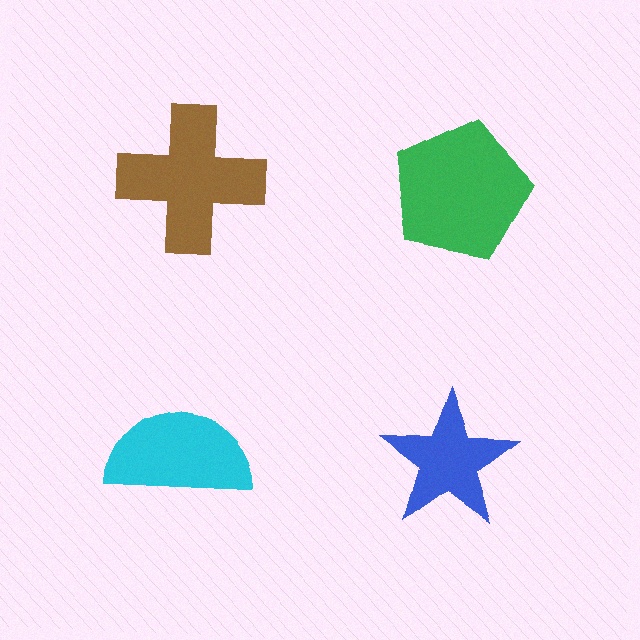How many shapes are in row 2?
2 shapes.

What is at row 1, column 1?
A brown cross.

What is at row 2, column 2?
A blue star.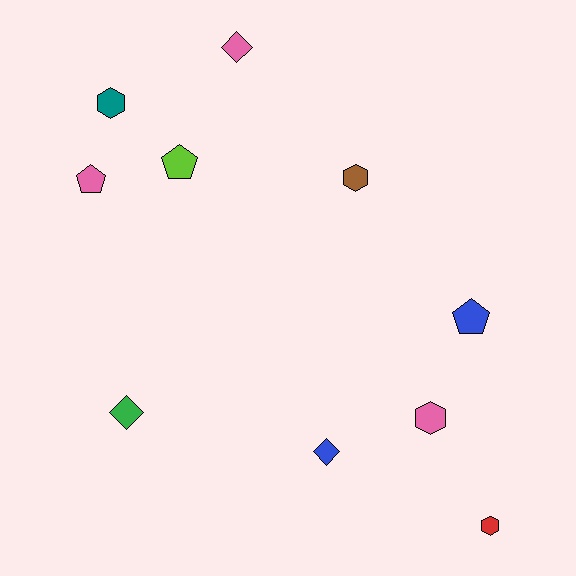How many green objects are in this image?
There is 1 green object.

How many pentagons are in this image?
There are 3 pentagons.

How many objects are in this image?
There are 10 objects.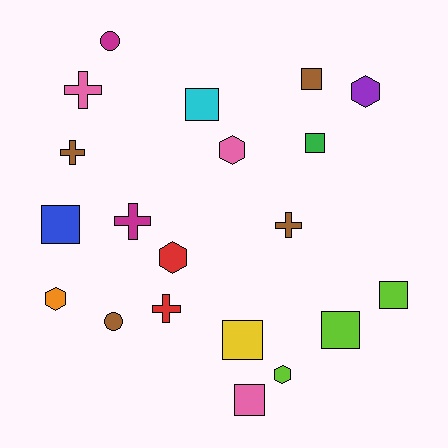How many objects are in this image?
There are 20 objects.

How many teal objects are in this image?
There are no teal objects.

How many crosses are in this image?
There are 5 crosses.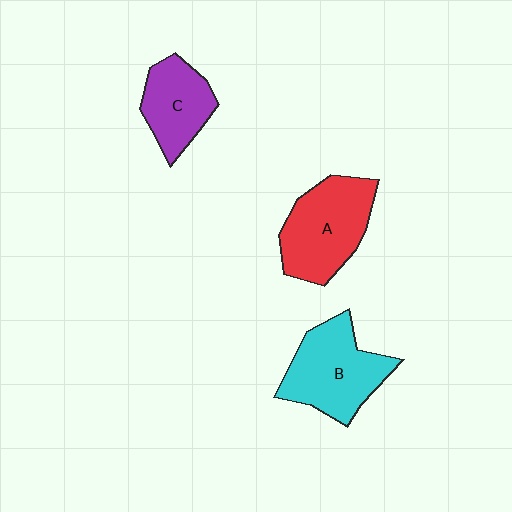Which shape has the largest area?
Shape A (red).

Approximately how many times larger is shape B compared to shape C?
Approximately 1.4 times.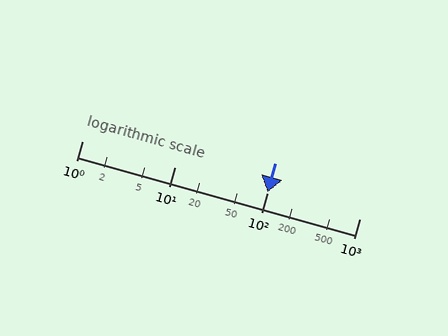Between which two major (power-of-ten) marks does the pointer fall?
The pointer is between 100 and 1000.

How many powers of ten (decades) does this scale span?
The scale spans 3 decades, from 1 to 1000.